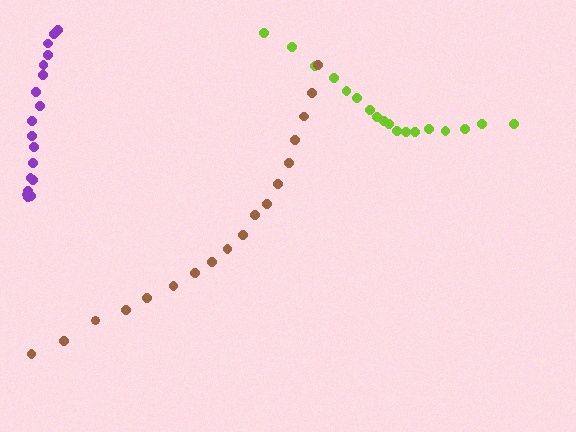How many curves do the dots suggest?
There are 3 distinct paths.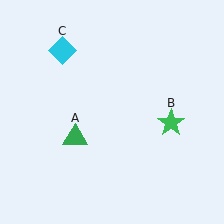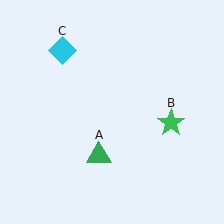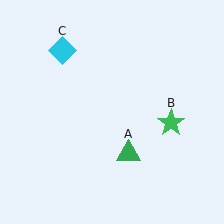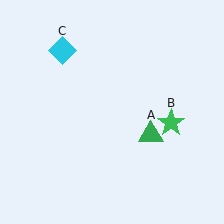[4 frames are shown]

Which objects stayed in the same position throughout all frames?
Green star (object B) and cyan diamond (object C) remained stationary.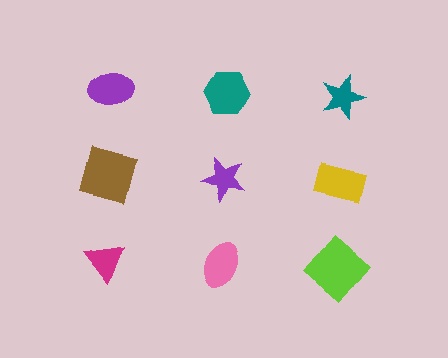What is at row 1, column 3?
A teal star.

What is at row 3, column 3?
A lime diamond.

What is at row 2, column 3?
A yellow rectangle.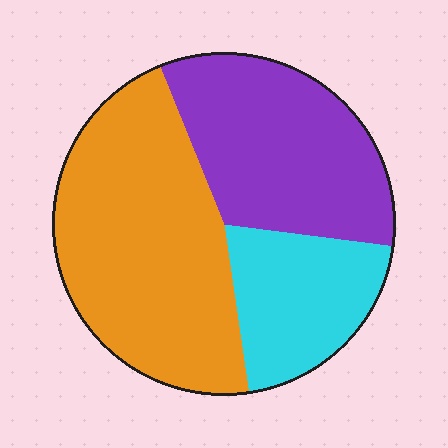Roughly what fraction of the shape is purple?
Purple covers 33% of the shape.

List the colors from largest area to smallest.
From largest to smallest: orange, purple, cyan.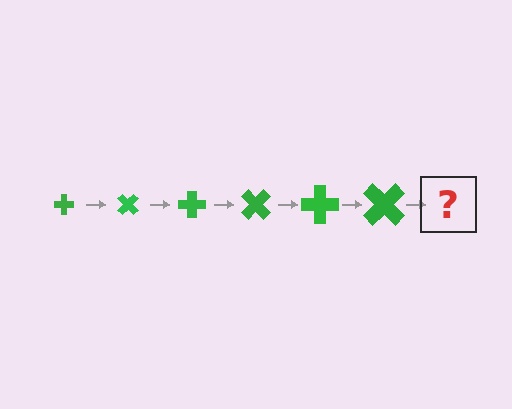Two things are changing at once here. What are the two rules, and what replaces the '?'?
The two rules are that the cross grows larger each step and it rotates 45 degrees each step. The '?' should be a cross, larger than the previous one and rotated 270 degrees from the start.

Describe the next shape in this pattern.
It should be a cross, larger than the previous one and rotated 270 degrees from the start.